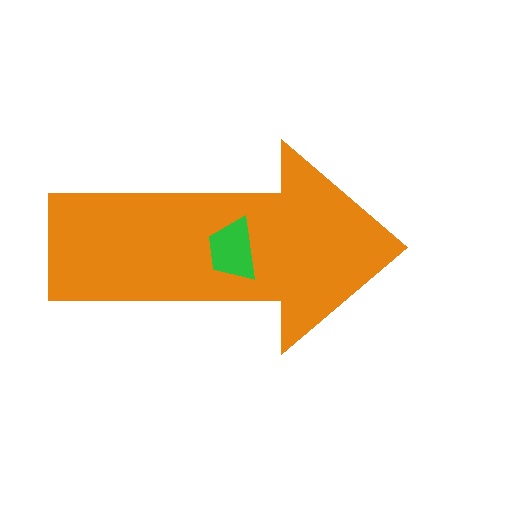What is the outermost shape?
The orange arrow.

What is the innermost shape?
The green trapezoid.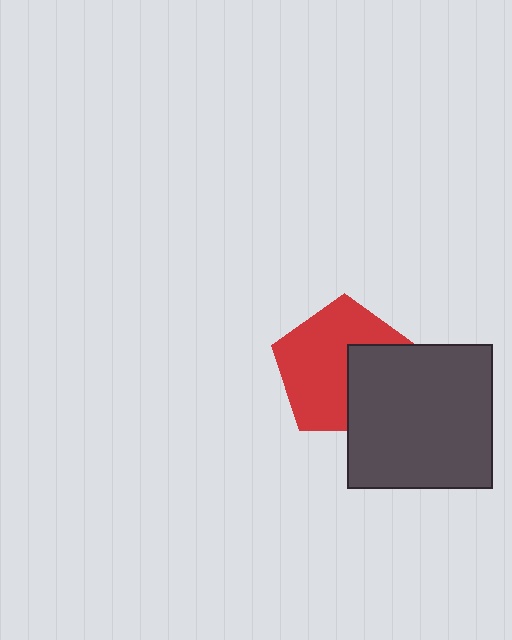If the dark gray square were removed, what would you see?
You would see the complete red pentagon.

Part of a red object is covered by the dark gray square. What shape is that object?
It is a pentagon.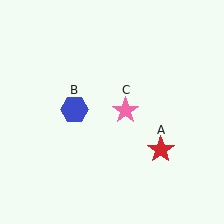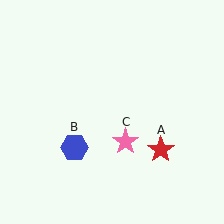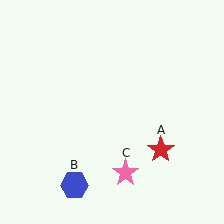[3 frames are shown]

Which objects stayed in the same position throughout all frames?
Red star (object A) remained stationary.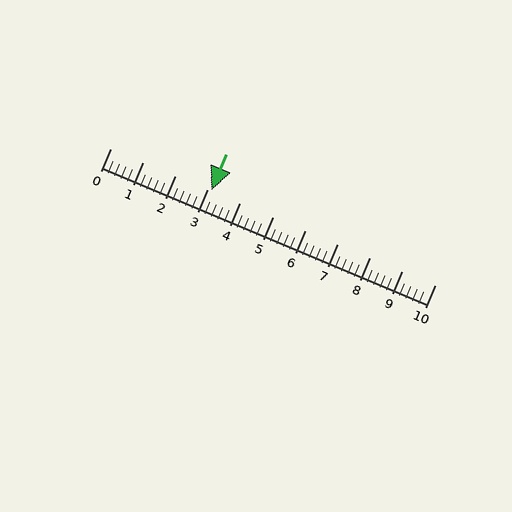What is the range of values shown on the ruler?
The ruler shows values from 0 to 10.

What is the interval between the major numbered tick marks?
The major tick marks are spaced 1 units apart.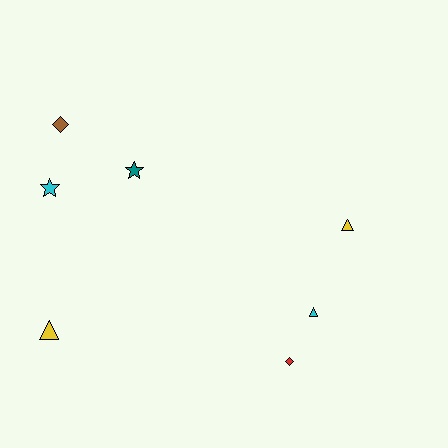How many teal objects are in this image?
There is 1 teal object.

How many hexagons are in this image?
There are no hexagons.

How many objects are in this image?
There are 7 objects.